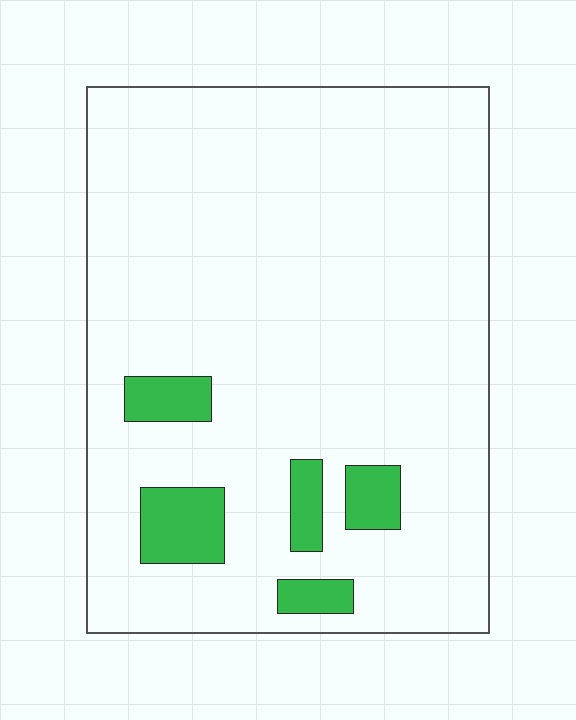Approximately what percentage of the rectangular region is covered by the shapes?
Approximately 10%.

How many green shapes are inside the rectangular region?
5.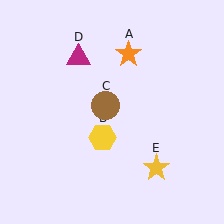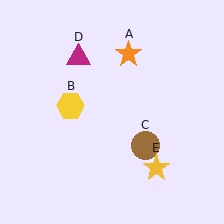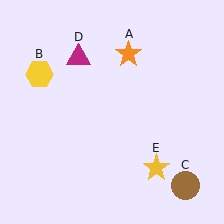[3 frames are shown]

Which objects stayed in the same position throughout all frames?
Orange star (object A) and magenta triangle (object D) and yellow star (object E) remained stationary.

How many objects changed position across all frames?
2 objects changed position: yellow hexagon (object B), brown circle (object C).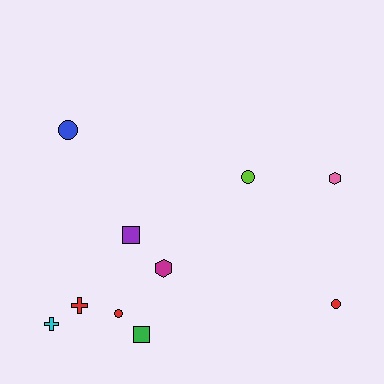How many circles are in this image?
There are 4 circles.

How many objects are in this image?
There are 10 objects.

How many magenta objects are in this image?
There is 1 magenta object.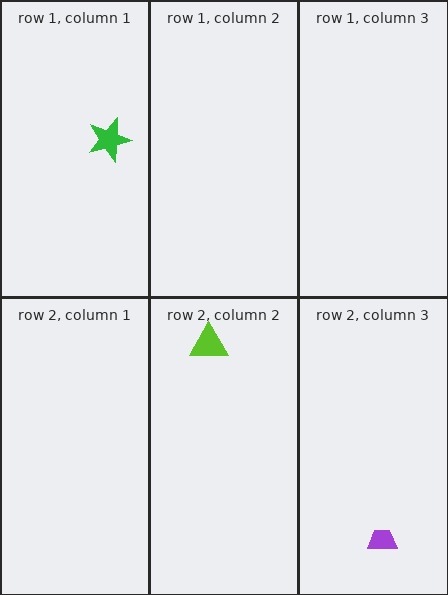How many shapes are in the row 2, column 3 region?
1.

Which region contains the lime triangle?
The row 2, column 2 region.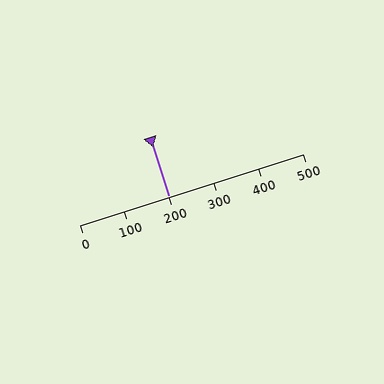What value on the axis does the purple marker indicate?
The marker indicates approximately 200.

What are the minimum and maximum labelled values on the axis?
The axis runs from 0 to 500.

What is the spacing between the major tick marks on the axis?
The major ticks are spaced 100 apart.